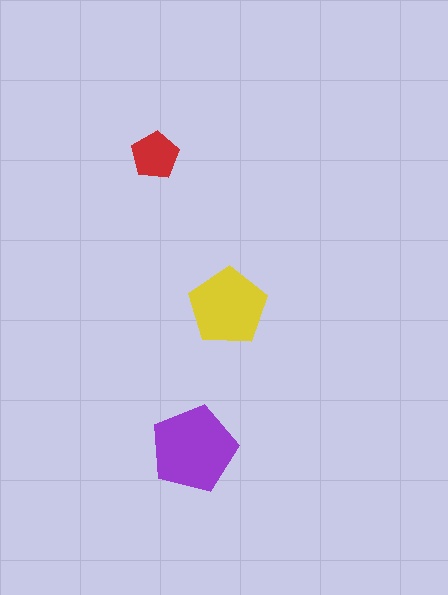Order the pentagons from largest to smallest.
the purple one, the yellow one, the red one.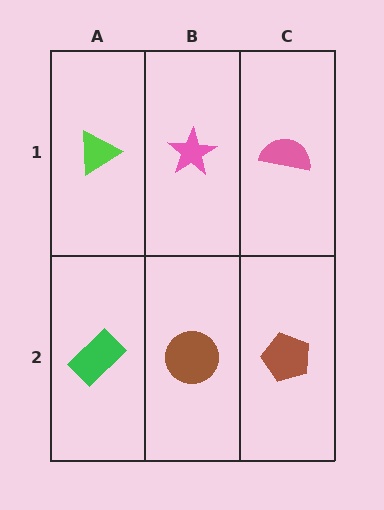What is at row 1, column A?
A lime triangle.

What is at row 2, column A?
A green rectangle.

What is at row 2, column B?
A brown circle.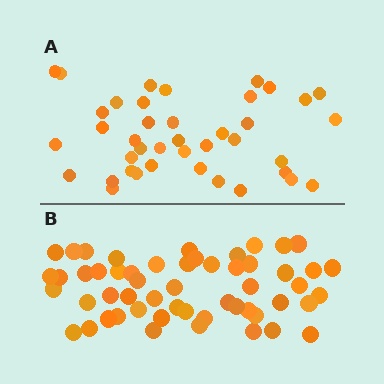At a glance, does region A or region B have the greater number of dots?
Region B (the bottom region) has more dots.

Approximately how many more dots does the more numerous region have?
Region B has approximately 15 more dots than region A.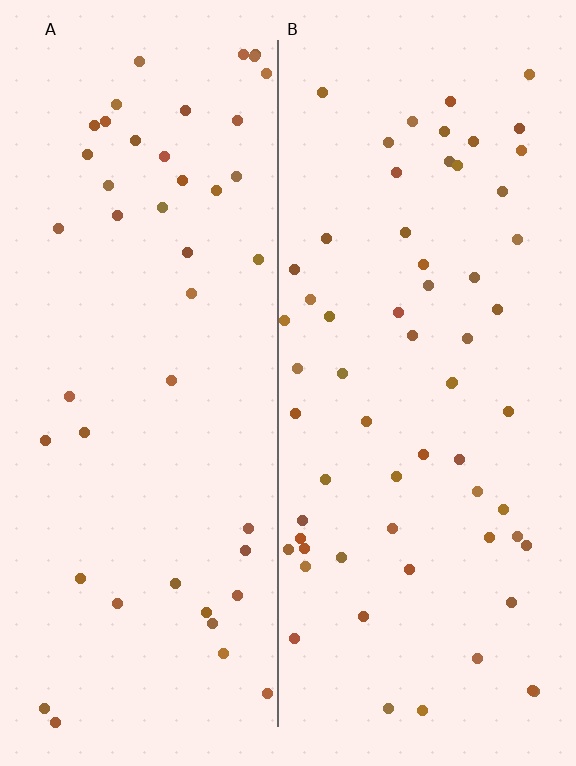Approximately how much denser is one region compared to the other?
Approximately 1.4× — region B over region A.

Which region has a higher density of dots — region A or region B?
B (the right).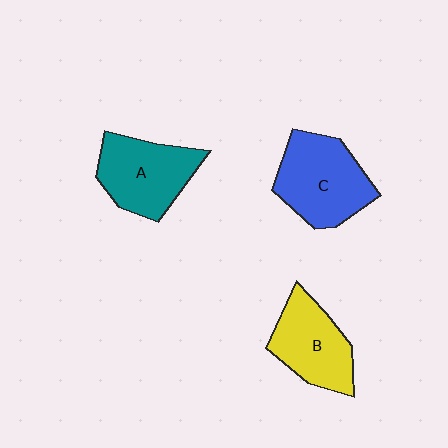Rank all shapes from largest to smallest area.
From largest to smallest: C (blue), A (teal), B (yellow).